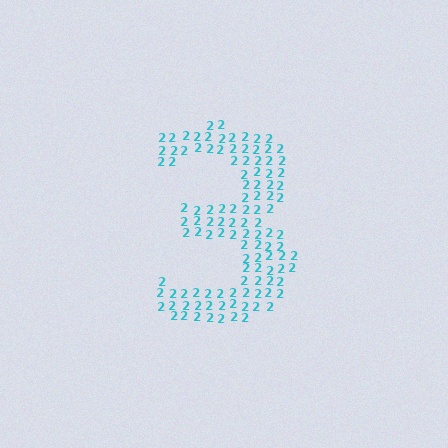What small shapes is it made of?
It is made of small digit 2's.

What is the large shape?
The large shape is the digit 3.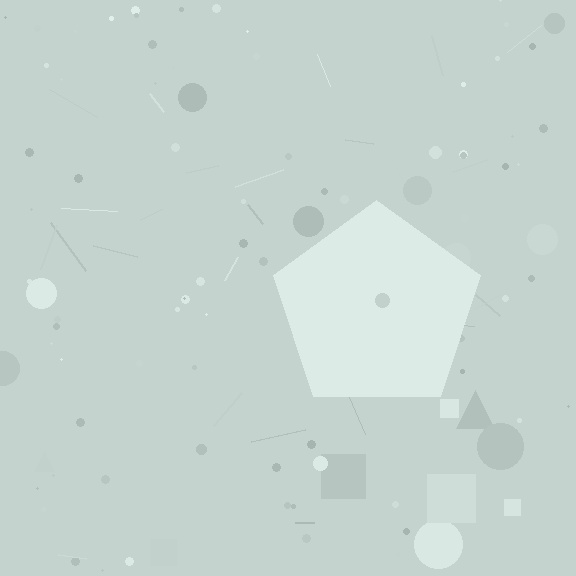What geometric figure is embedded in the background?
A pentagon is embedded in the background.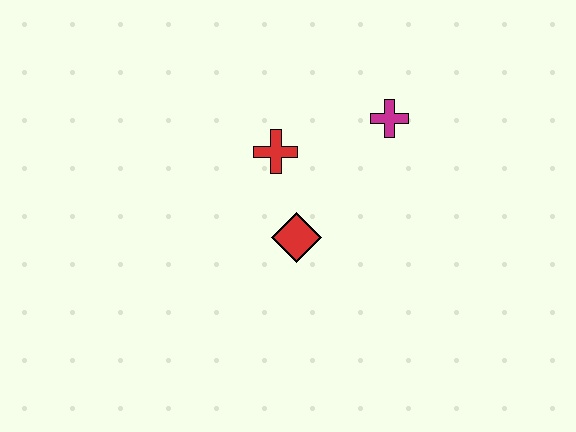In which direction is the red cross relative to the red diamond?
The red cross is above the red diamond.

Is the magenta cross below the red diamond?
No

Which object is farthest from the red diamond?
The magenta cross is farthest from the red diamond.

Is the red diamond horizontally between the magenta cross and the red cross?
Yes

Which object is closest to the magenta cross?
The red cross is closest to the magenta cross.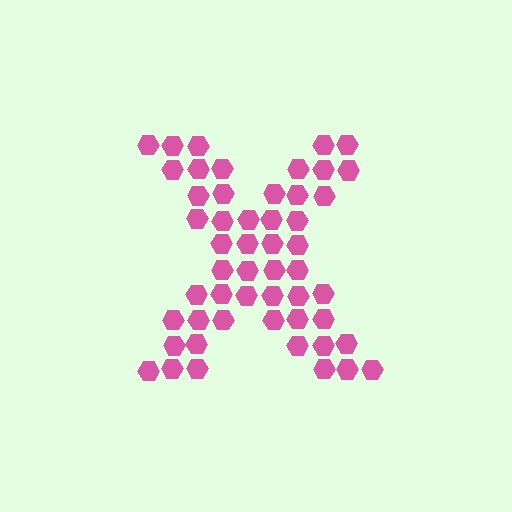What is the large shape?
The large shape is the letter X.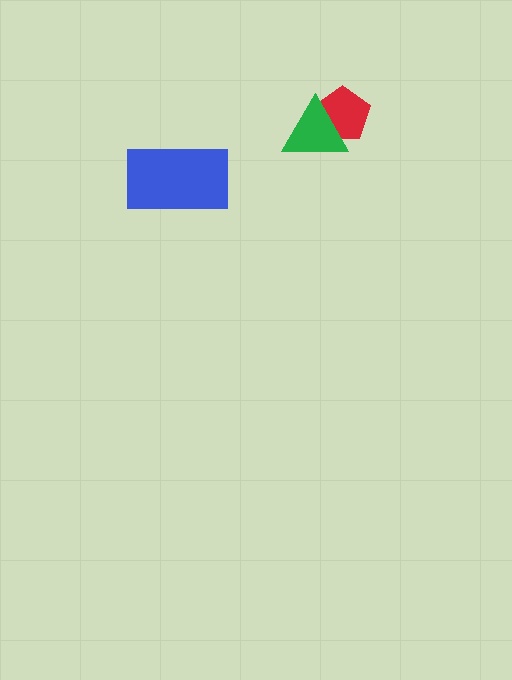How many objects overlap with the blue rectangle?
0 objects overlap with the blue rectangle.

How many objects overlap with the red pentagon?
1 object overlaps with the red pentagon.